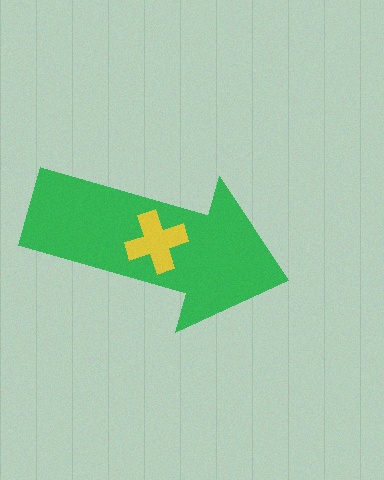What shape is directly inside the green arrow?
The yellow cross.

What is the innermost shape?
The yellow cross.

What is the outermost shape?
The green arrow.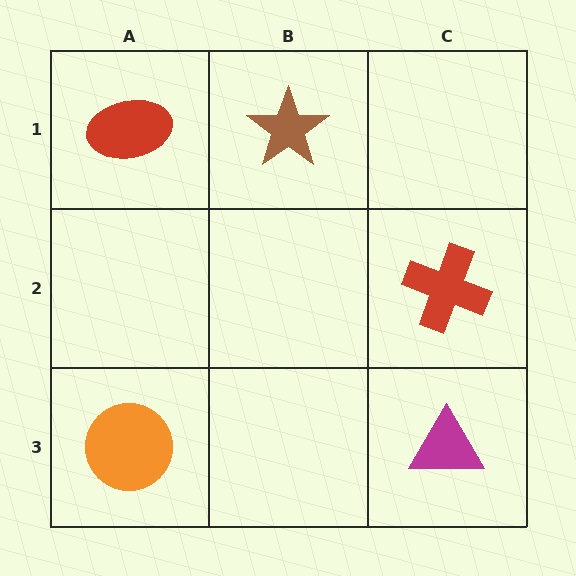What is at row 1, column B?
A brown star.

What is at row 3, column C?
A magenta triangle.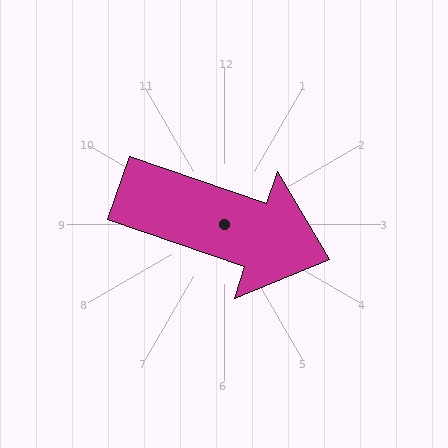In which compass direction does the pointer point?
East.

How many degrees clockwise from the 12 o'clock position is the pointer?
Approximately 109 degrees.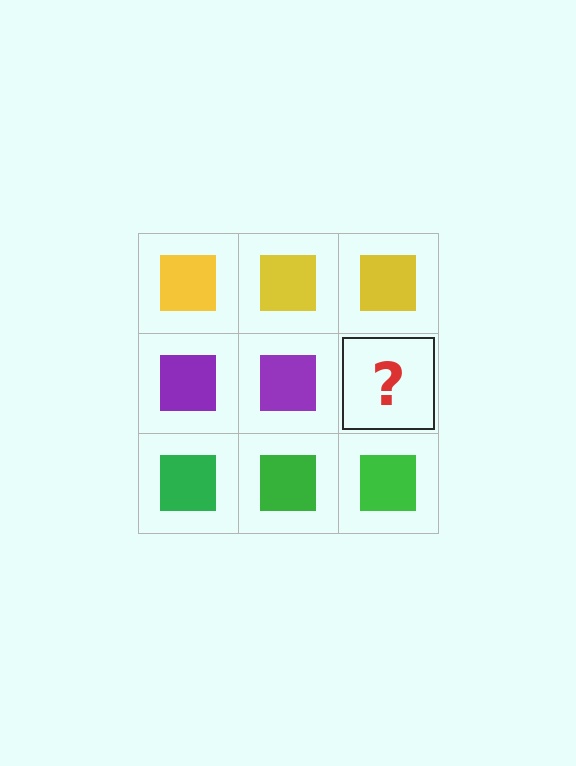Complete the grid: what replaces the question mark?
The question mark should be replaced with a purple square.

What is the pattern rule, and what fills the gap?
The rule is that each row has a consistent color. The gap should be filled with a purple square.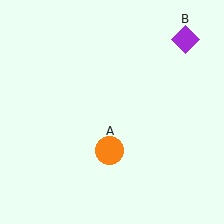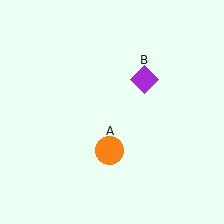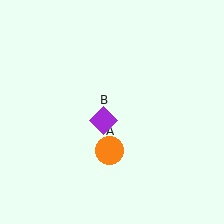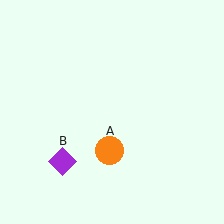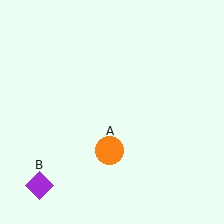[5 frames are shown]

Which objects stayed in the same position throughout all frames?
Orange circle (object A) remained stationary.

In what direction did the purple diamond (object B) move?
The purple diamond (object B) moved down and to the left.